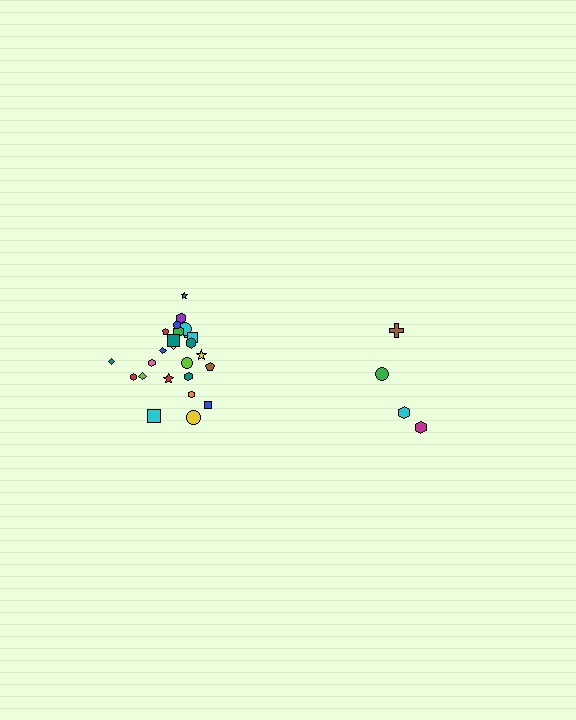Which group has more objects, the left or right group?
The left group.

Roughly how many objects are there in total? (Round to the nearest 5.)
Roughly 30 objects in total.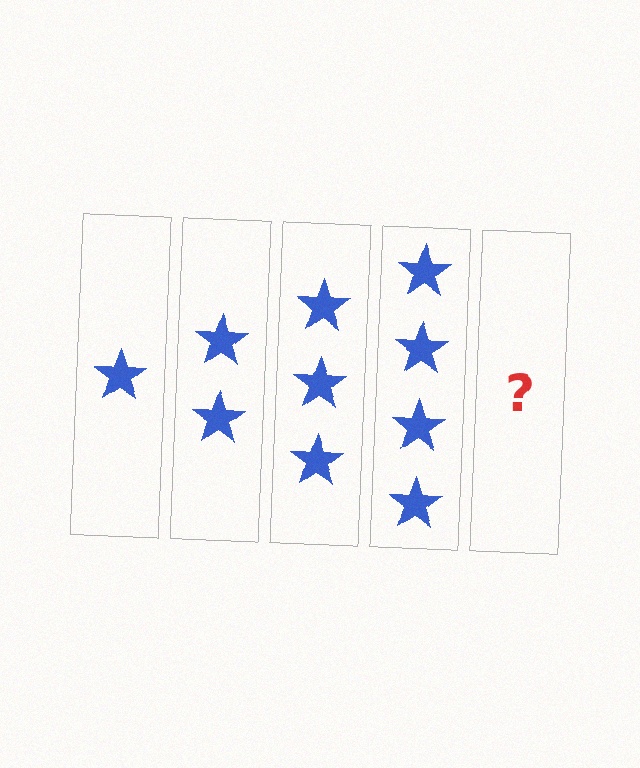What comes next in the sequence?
The next element should be 5 stars.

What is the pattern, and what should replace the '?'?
The pattern is that each step adds one more star. The '?' should be 5 stars.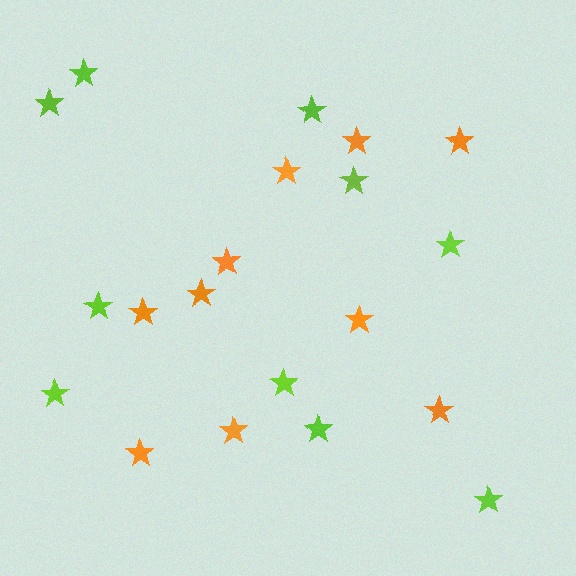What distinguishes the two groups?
There are 2 groups: one group of orange stars (10) and one group of lime stars (10).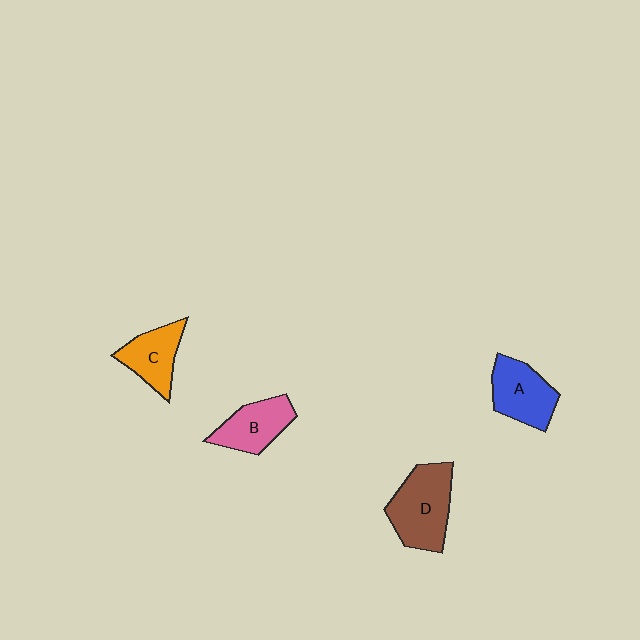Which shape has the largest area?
Shape D (brown).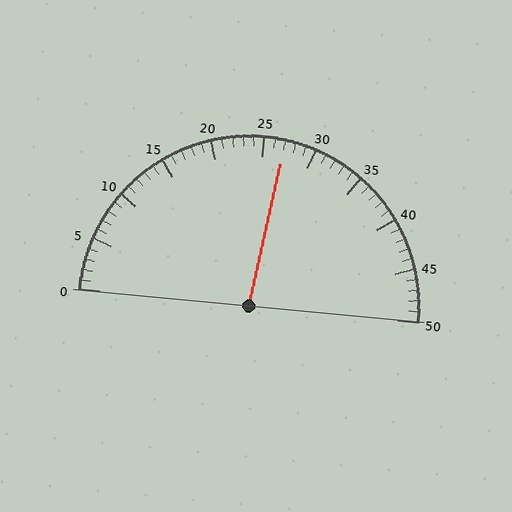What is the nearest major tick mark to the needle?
The nearest major tick mark is 25.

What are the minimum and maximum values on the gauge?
The gauge ranges from 0 to 50.